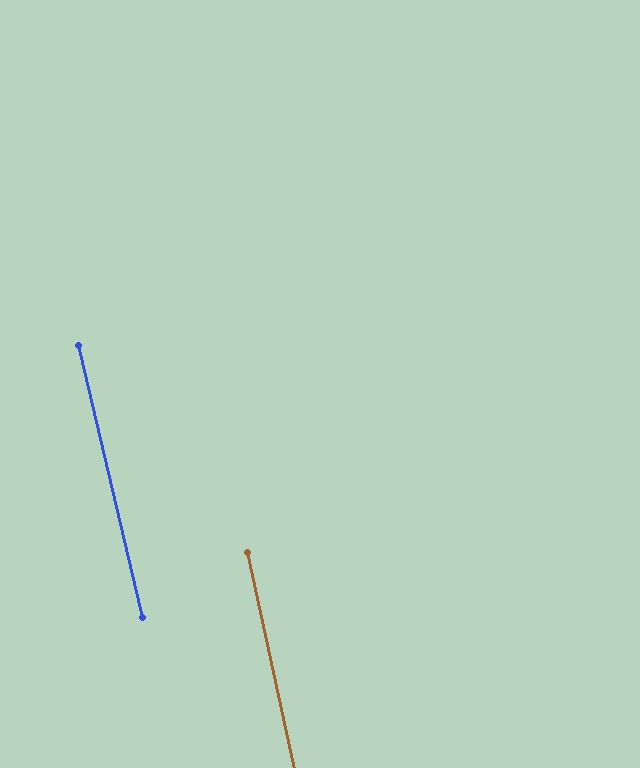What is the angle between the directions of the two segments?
Approximately 1 degree.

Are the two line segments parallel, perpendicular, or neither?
Parallel — their directions differ by only 0.8°.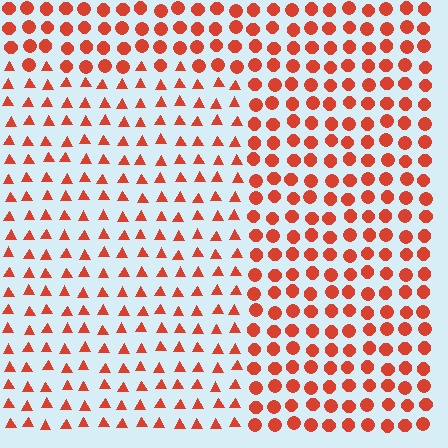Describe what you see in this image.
The image is filled with small red elements arranged in a uniform grid. A rectangle-shaped region contains triangles, while the surrounding area contains circles. The boundary is defined purely by the change in element shape.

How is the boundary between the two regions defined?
The boundary is defined by a change in element shape: triangles inside vs. circles outside. All elements share the same color and spacing.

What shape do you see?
I see a rectangle.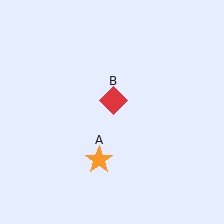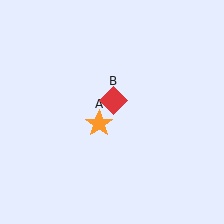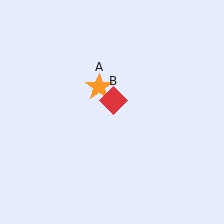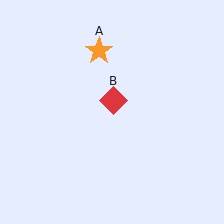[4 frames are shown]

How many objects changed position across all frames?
1 object changed position: orange star (object A).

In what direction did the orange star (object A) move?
The orange star (object A) moved up.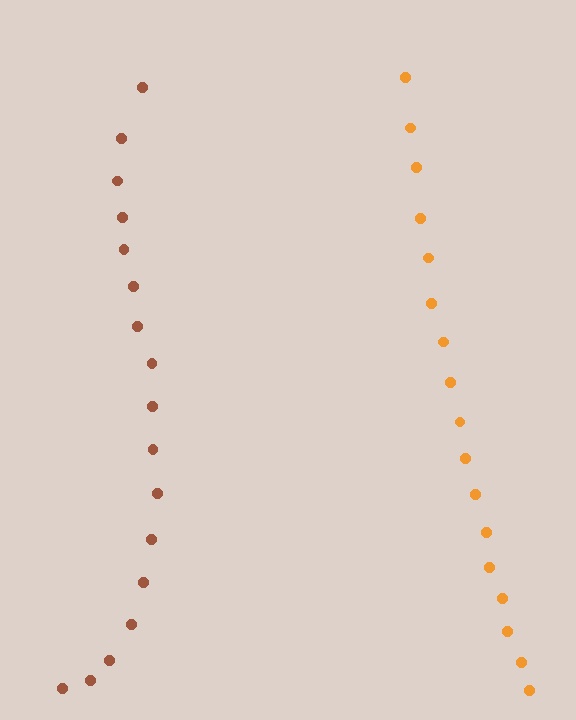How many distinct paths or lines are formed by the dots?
There are 2 distinct paths.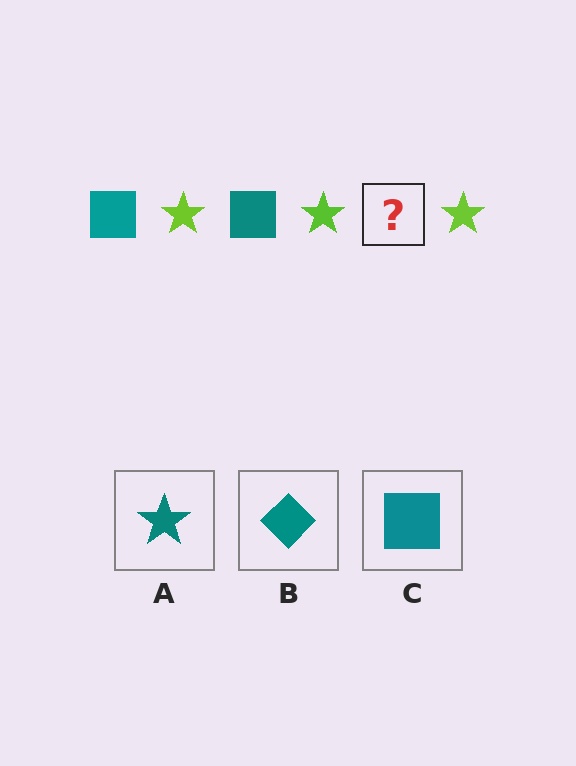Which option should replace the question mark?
Option C.